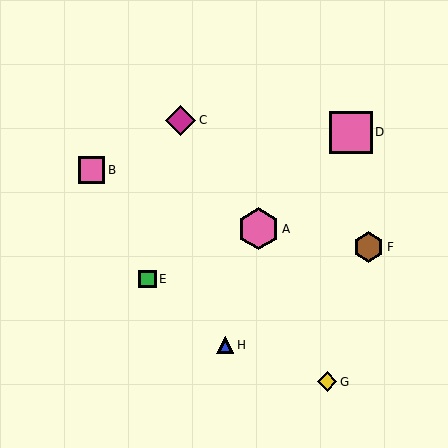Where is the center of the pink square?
The center of the pink square is at (92, 170).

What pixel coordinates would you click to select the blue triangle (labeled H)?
Click at (225, 345) to select the blue triangle H.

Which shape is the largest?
The pink square (labeled D) is the largest.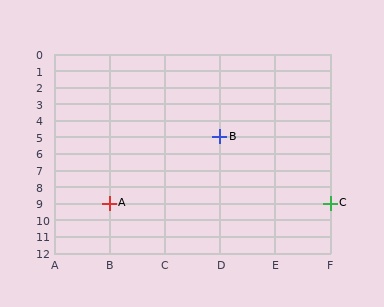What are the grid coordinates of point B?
Point B is at grid coordinates (D, 5).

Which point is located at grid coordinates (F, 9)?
Point C is at (F, 9).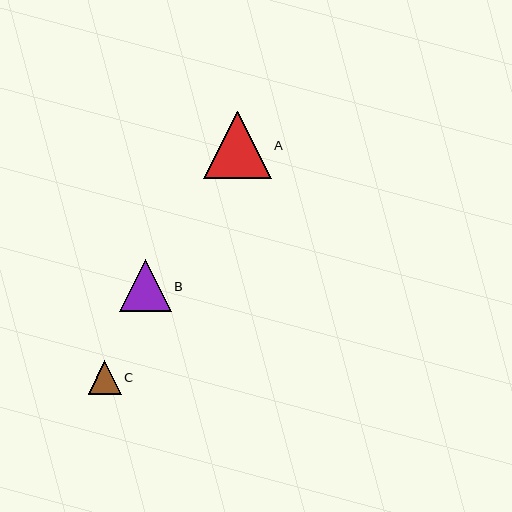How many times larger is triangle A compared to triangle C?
Triangle A is approximately 2.0 times the size of triangle C.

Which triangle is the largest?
Triangle A is the largest with a size of approximately 68 pixels.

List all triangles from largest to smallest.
From largest to smallest: A, B, C.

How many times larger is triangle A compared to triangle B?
Triangle A is approximately 1.3 times the size of triangle B.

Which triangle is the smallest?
Triangle C is the smallest with a size of approximately 33 pixels.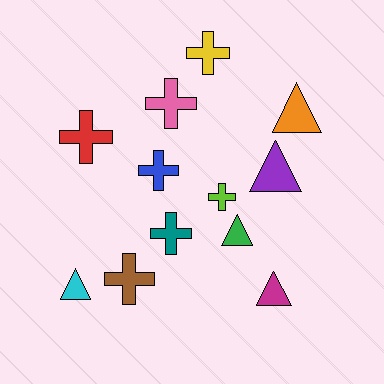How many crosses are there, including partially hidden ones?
There are 7 crosses.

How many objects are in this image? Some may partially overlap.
There are 12 objects.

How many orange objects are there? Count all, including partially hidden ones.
There is 1 orange object.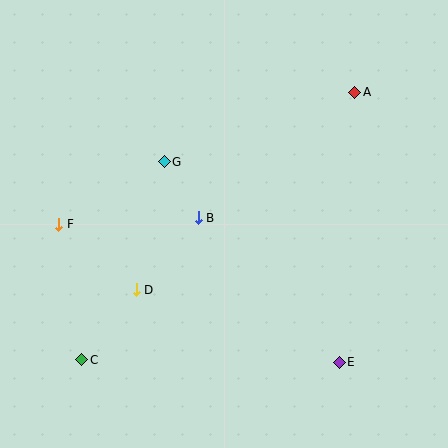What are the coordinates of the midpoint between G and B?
The midpoint between G and B is at (181, 190).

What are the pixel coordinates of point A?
Point A is at (355, 92).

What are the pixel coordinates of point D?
Point D is at (136, 290).